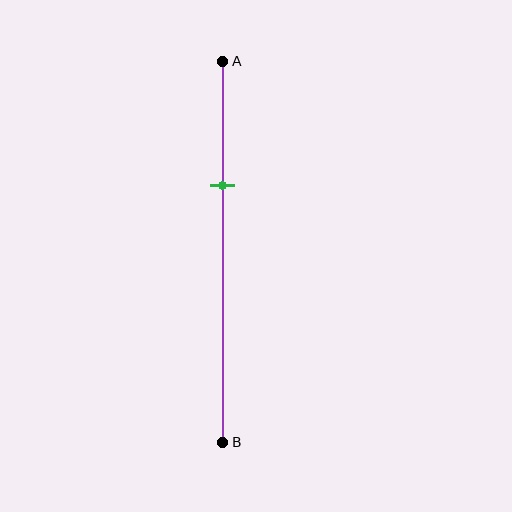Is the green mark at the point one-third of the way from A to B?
Yes, the mark is approximately at the one-third point.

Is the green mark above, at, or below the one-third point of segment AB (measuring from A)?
The green mark is approximately at the one-third point of segment AB.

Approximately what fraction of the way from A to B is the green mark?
The green mark is approximately 35% of the way from A to B.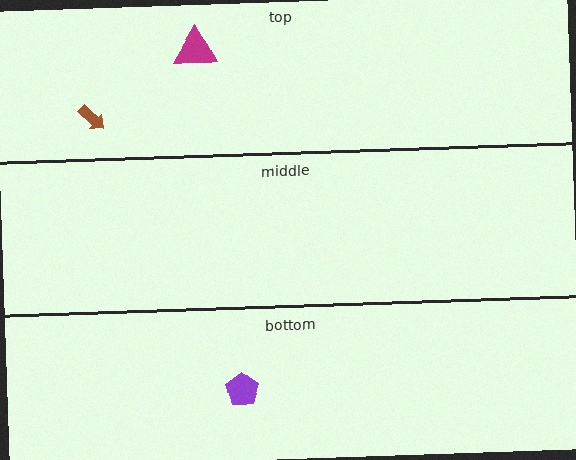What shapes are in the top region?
The brown arrow, the magenta triangle.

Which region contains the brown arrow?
The top region.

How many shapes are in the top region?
2.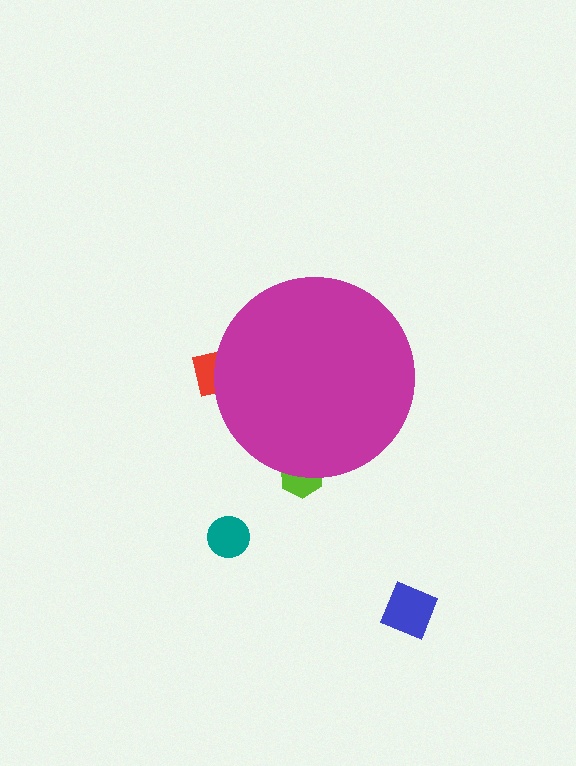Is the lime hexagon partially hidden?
Yes, the lime hexagon is partially hidden behind the magenta circle.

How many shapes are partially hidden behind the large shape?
2 shapes are partially hidden.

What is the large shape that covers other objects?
A magenta circle.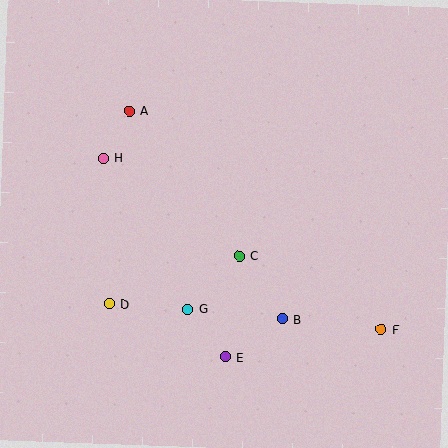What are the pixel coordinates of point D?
Point D is at (110, 304).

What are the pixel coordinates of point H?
Point H is at (104, 158).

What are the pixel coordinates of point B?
Point B is at (282, 319).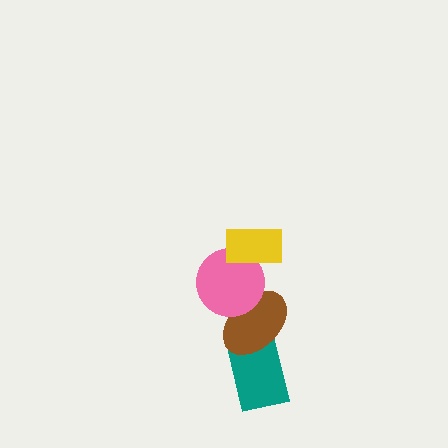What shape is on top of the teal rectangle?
The brown ellipse is on top of the teal rectangle.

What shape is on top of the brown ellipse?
The pink circle is on top of the brown ellipse.